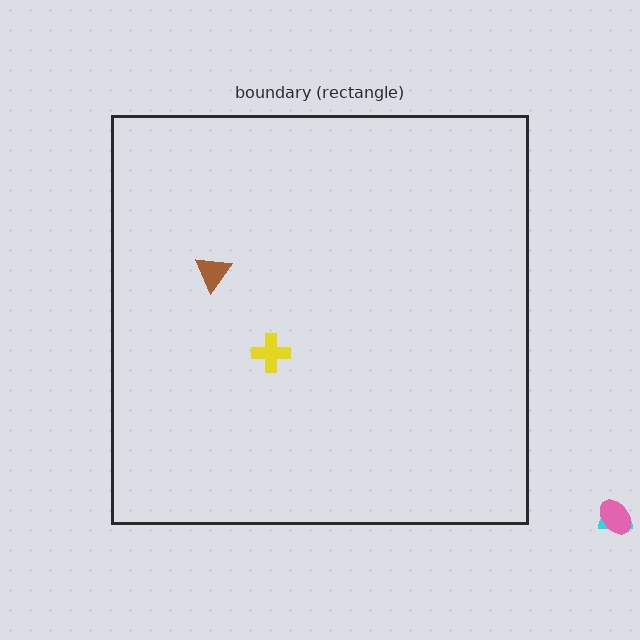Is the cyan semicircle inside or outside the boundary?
Outside.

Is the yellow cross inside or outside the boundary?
Inside.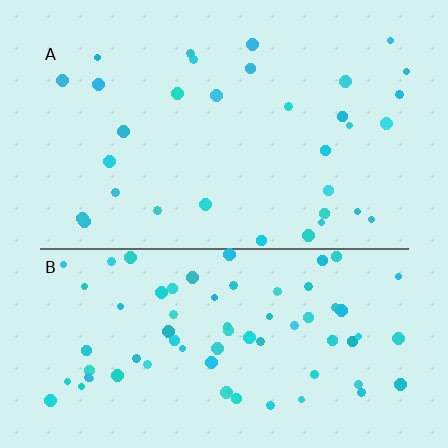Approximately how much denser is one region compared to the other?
Approximately 2.2× — region B over region A.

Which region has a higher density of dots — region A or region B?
B (the bottom).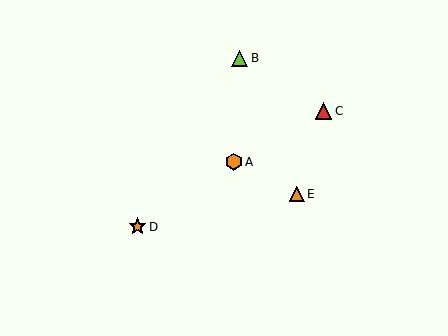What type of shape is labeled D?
Shape D is an orange star.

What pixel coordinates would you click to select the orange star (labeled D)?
Click at (138, 227) to select the orange star D.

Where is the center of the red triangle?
The center of the red triangle is at (324, 111).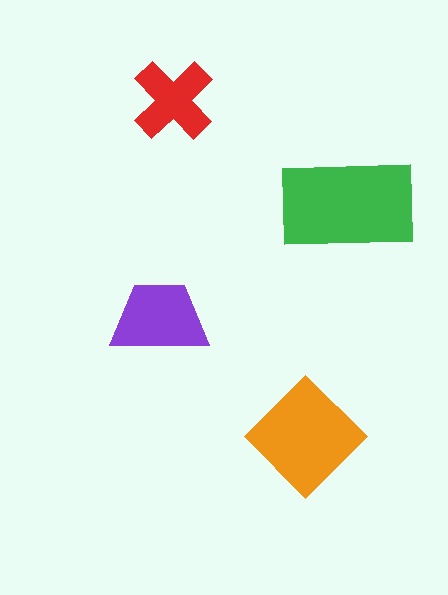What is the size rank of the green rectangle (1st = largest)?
1st.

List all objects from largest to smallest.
The green rectangle, the orange diamond, the purple trapezoid, the red cross.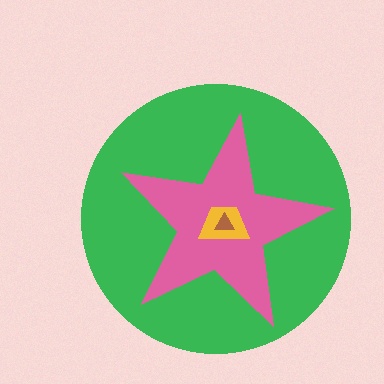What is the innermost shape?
The brown triangle.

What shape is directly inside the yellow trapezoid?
The brown triangle.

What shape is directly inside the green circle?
The pink star.